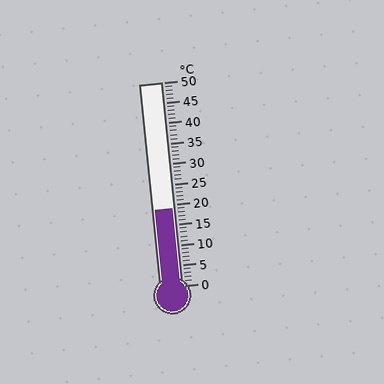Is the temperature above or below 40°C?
The temperature is below 40°C.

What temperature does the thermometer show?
The thermometer shows approximately 19°C.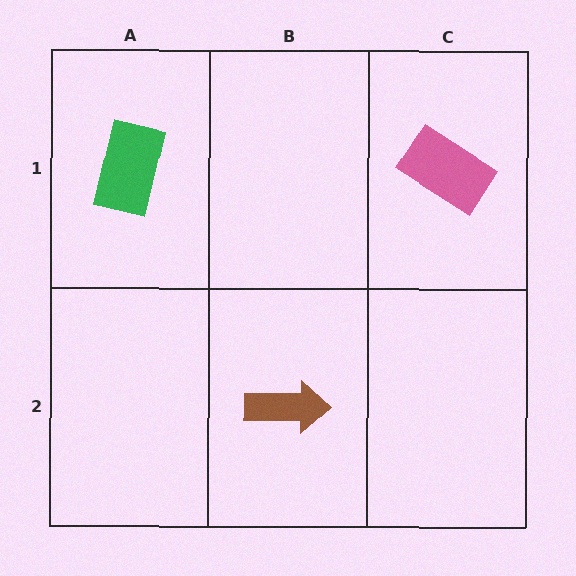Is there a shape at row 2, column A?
No, that cell is empty.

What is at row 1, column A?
A green rectangle.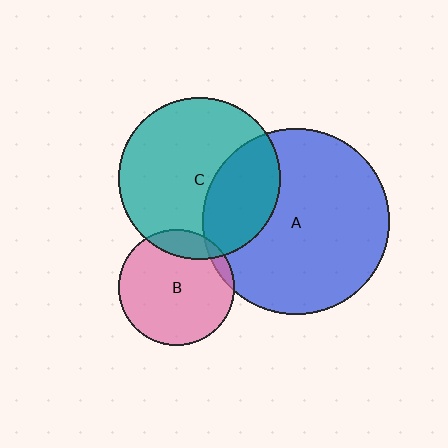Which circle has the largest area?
Circle A (blue).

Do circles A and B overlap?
Yes.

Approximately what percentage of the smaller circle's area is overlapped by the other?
Approximately 5%.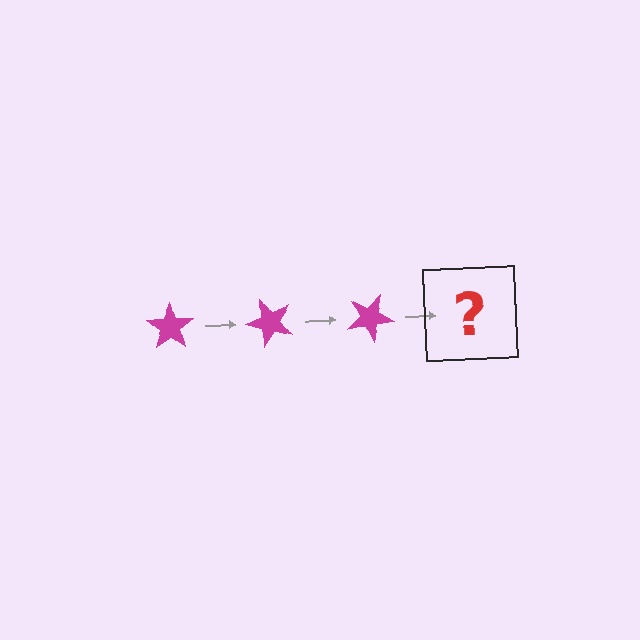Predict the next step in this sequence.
The next step is a magenta star rotated 150 degrees.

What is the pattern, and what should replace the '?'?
The pattern is that the star rotates 50 degrees each step. The '?' should be a magenta star rotated 150 degrees.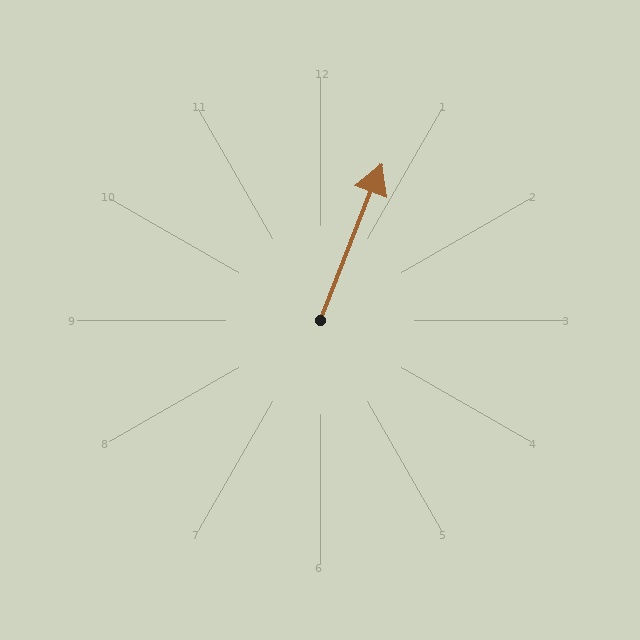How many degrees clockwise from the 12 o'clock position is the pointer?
Approximately 21 degrees.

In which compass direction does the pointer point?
North.